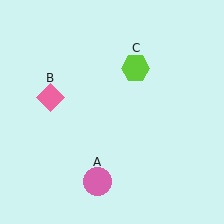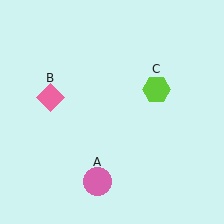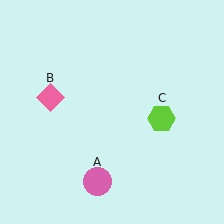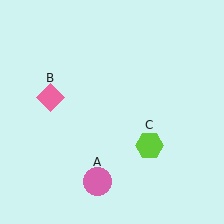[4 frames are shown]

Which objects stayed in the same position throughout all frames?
Pink circle (object A) and pink diamond (object B) remained stationary.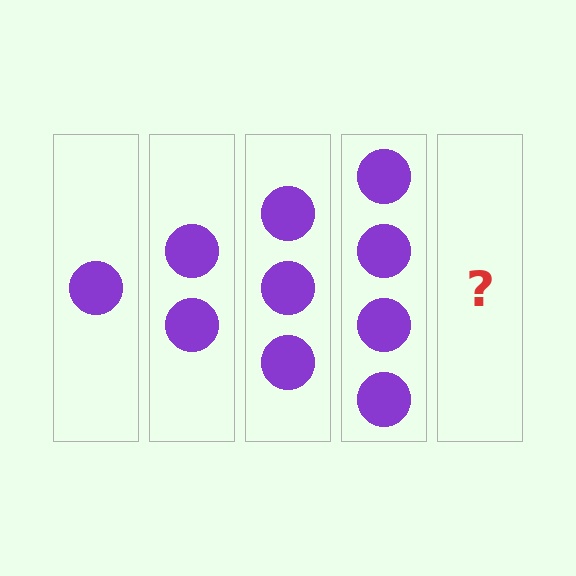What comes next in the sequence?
The next element should be 5 circles.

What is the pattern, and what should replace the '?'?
The pattern is that each step adds one more circle. The '?' should be 5 circles.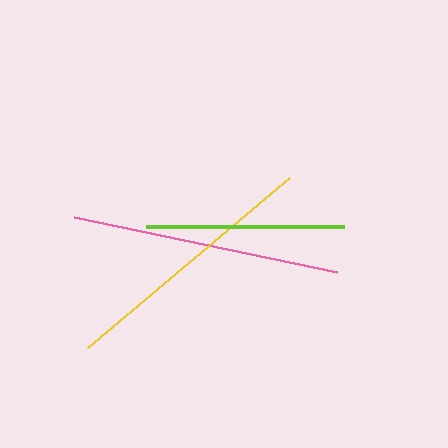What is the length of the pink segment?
The pink segment is approximately 268 pixels long.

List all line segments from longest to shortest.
From longest to shortest: pink, yellow, lime.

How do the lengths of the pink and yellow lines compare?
The pink and yellow lines are approximately the same length.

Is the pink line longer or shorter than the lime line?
The pink line is longer than the lime line.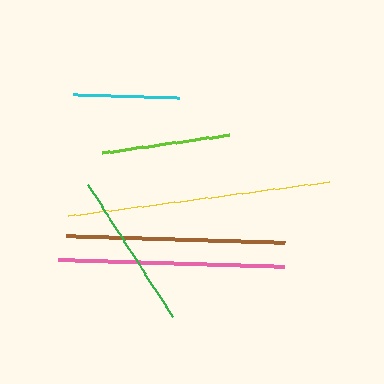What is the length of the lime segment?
The lime segment is approximately 128 pixels long.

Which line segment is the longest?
The yellow line is the longest at approximately 263 pixels.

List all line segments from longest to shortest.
From longest to shortest: yellow, pink, brown, green, lime, cyan.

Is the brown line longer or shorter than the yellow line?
The yellow line is longer than the brown line.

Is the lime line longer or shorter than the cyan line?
The lime line is longer than the cyan line.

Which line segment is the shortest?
The cyan line is the shortest at approximately 107 pixels.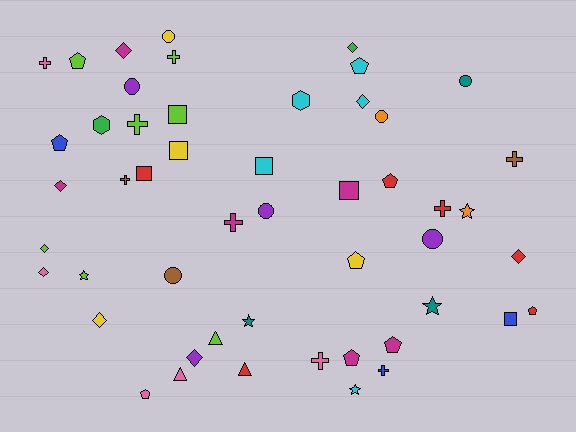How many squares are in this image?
There are 6 squares.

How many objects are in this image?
There are 50 objects.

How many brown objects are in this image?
There are 3 brown objects.